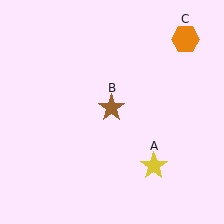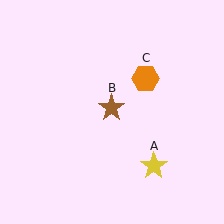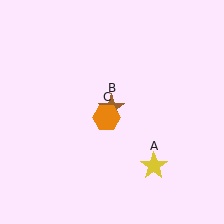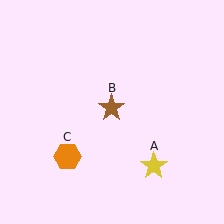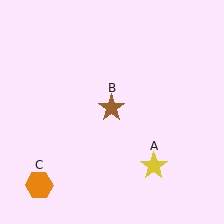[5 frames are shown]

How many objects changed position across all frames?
1 object changed position: orange hexagon (object C).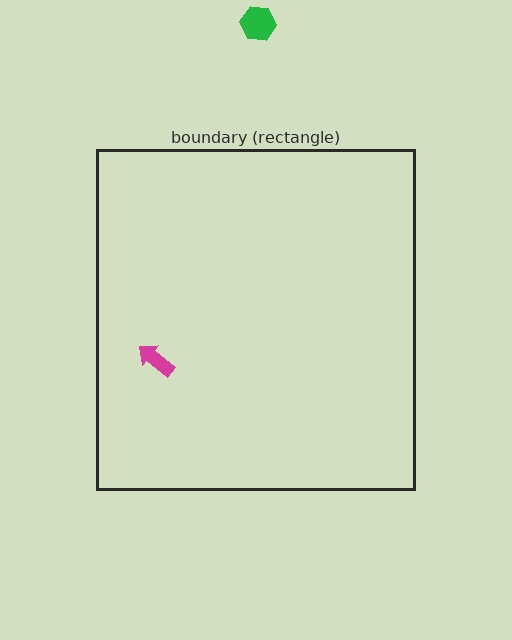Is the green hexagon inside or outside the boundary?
Outside.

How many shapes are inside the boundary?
1 inside, 1 outside.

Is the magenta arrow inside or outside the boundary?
Inside.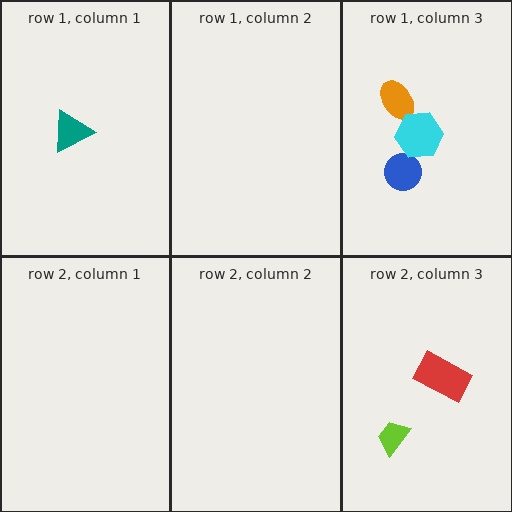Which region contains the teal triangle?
The row 1, column 1 region.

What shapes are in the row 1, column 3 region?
The orange ellipse, the blue circle, the cyan hexagon.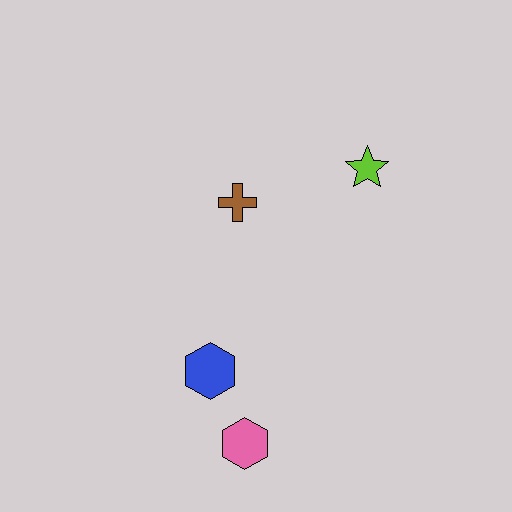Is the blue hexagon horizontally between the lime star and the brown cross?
No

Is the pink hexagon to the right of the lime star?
No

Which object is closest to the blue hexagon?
The pink hexagon is closest to the blue hexagon.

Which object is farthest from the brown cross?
The pink hexagon is farthest from the brown cross.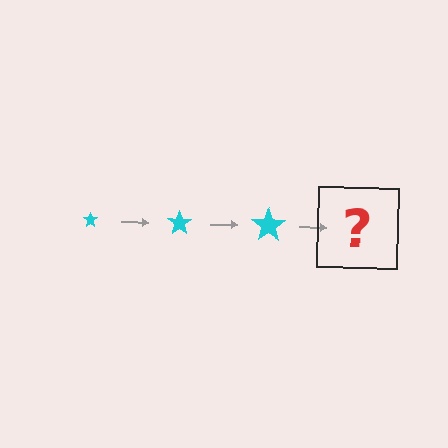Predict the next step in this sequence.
The next step is a cyan star, larger than the previous one.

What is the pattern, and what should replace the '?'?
The pattern is that the star gets progressively larger each step. The '?' should be a cyan star, larger than the previous one.